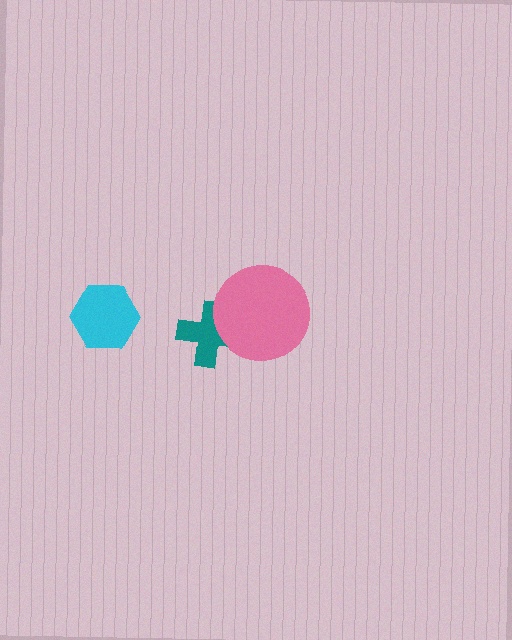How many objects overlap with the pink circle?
1 object overlaps with the pink circle.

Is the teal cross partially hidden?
Yes, it is partially covered by another shape.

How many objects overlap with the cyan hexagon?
0 objects overlap with the cyan hexagon.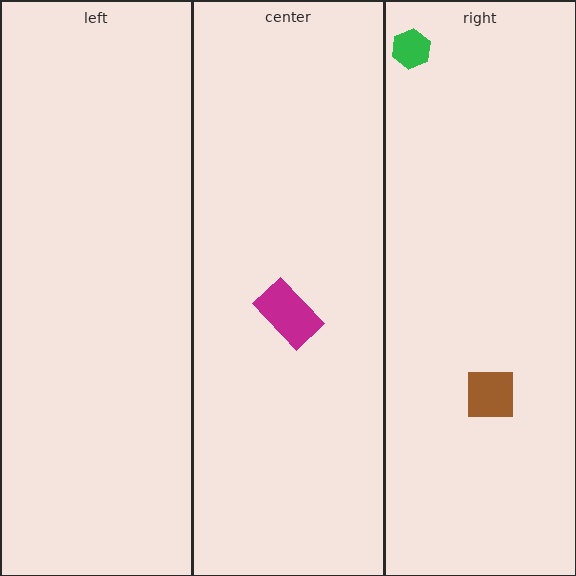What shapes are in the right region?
The green hexagon, the brown square.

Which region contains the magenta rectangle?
The center region.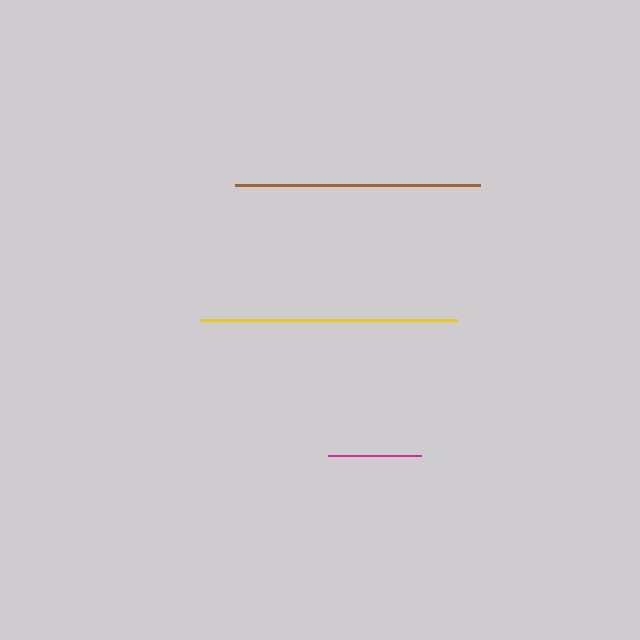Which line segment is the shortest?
The magenta line is the shortest at approximately 93 pixels.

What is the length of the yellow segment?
The yellow segment is approximately 257 pixels long.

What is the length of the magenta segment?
The magenta segment is approximately 93 pixels long.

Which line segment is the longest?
The yellow line is the longest at approximately 257 pixels.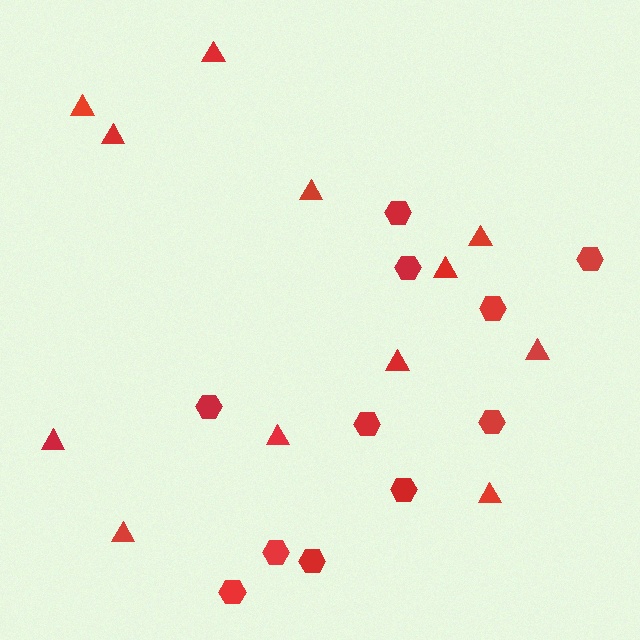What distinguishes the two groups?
There are 2 groups: one group of triangles (12) and one group of hexagons (11).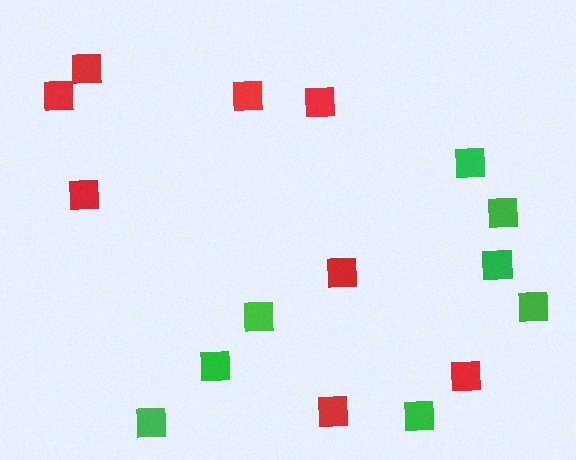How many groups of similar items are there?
There are 2 groups: one group of green squares (8) and one group of red squares (8).